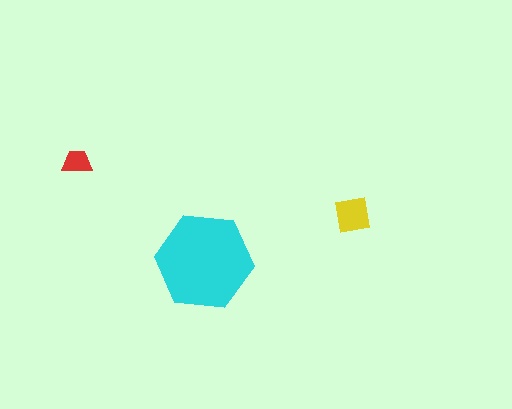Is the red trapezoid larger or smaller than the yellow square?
Smaller.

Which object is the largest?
The cyan hexagon.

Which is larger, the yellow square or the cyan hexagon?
The cyan hexagon.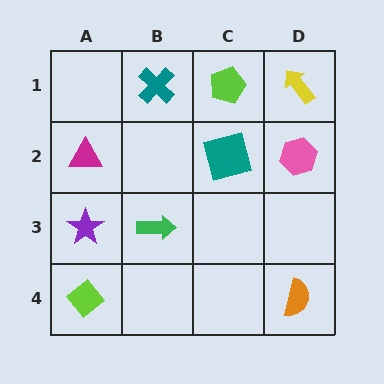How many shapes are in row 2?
3 shapes.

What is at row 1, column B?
A teal cross.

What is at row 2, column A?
A magenta triangle.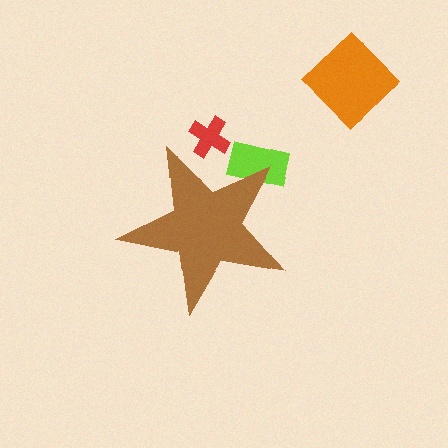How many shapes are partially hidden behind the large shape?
2 shapes are partially hidden.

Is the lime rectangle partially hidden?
Yes, the lime rectangle is partially hidden behind the brown star.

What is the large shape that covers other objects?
A brown star.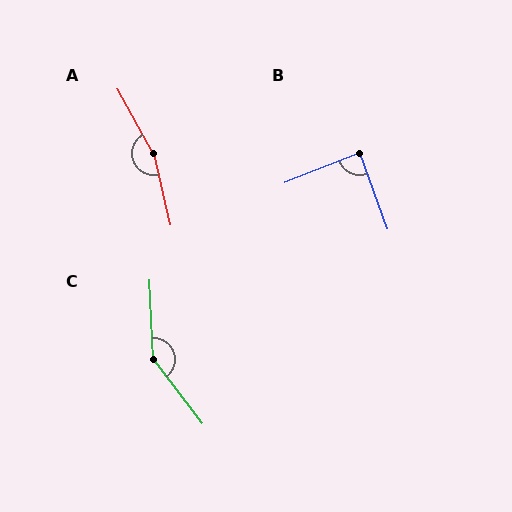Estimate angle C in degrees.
Approximately 145 degrees.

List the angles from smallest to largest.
B (88°), C (145°), A (164°).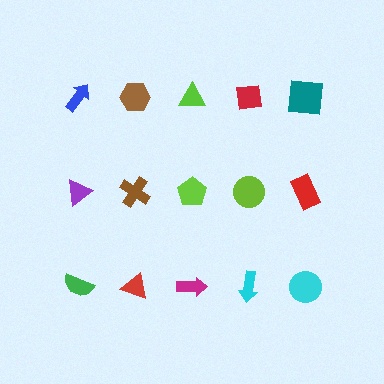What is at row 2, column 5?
A red rectangle.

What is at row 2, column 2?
A brown cross.